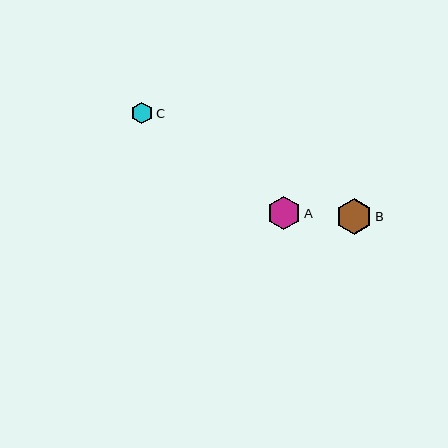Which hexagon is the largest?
Hexagon B is the largest with a size of approximately 36 pixels.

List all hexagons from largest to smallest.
From largest to smallest: B, A, C.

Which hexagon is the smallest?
Hexagon C is the smallest with a size of approximately 22 pixels.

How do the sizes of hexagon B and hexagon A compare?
Hexagon B and hexagon A are approximately the same size.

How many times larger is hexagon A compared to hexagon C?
Hexagon A is approximately 1.5 times the size of hexagon C.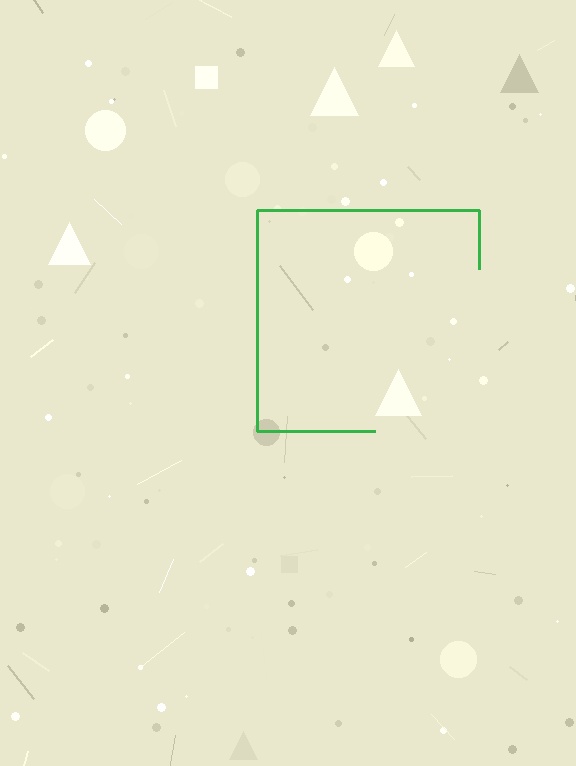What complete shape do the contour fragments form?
The contour fragments form a square.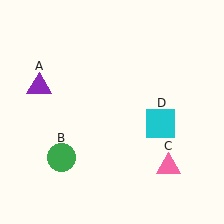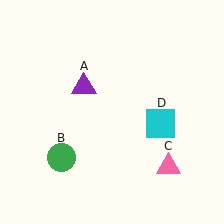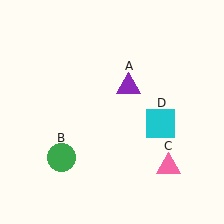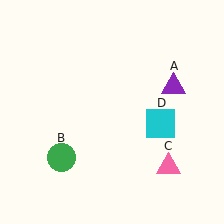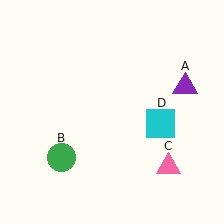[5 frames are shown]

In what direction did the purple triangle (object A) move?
The purple triangle (object A) moved right.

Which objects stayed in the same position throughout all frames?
Green circle (object B) and pink triangle (object C) and cyan square (object D) remained stationary.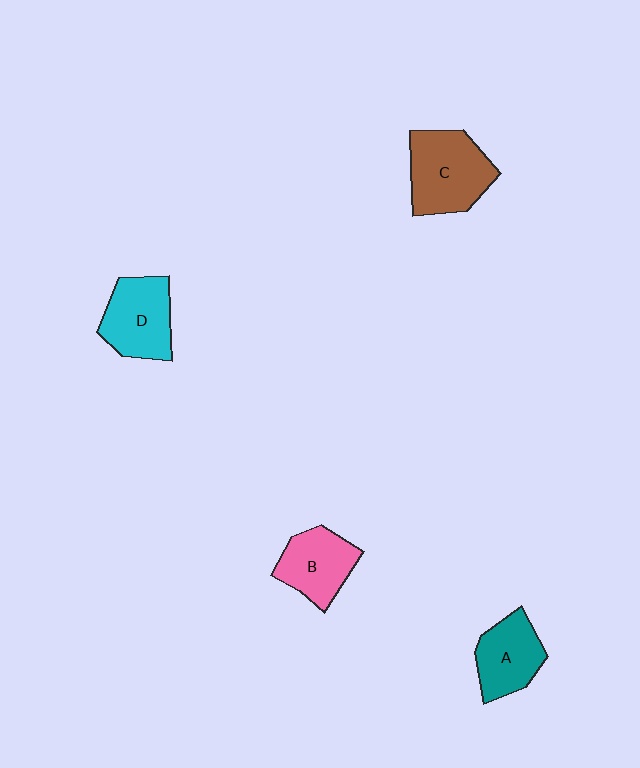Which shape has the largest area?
Shape C (brown).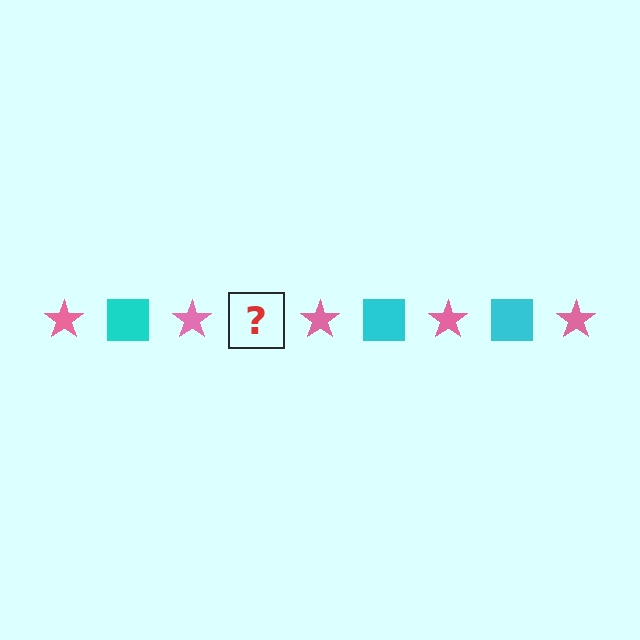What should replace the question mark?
The question mark should be replaced with a cyan square.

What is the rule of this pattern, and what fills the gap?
The rule is that the pattern alternates between pink star and cyan square. The gap should be filled with a cyan square.